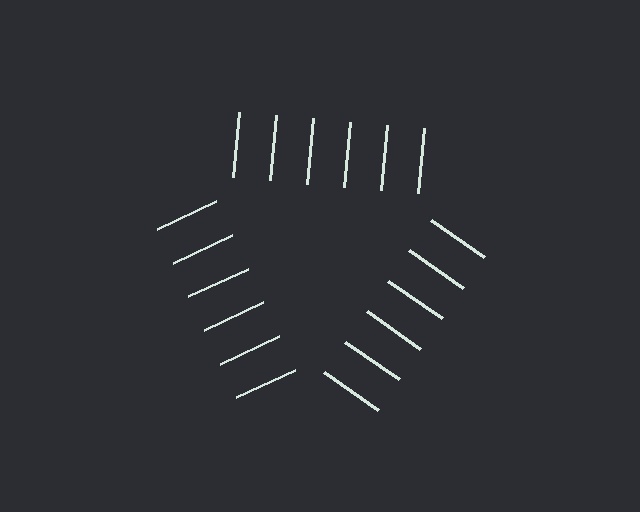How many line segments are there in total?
18 — 6 along each of the 3 edges.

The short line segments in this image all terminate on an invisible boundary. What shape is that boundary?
An illusory triangle — the line segments terminate on its edges but no continuous stroke is drawn.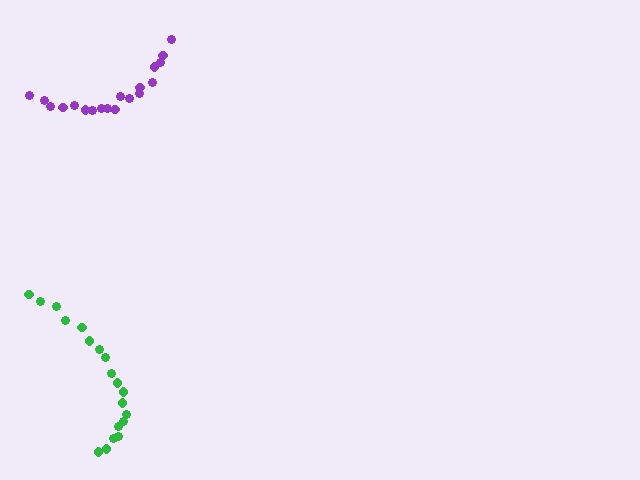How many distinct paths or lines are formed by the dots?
There are 2 distinct paths.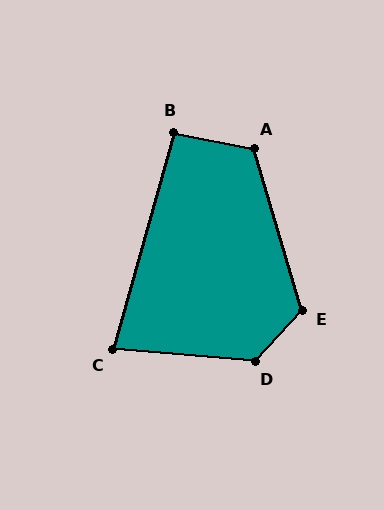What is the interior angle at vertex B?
Approximately 95 degrees (approximately right).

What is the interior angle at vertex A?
Approximately 117 degrees (obtuse).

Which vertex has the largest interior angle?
D, at approximately 128 degrees.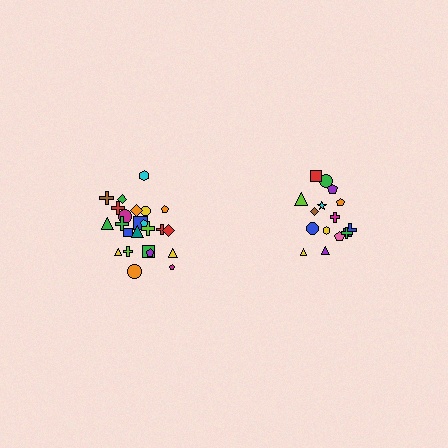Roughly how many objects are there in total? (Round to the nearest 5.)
Roughly 40 objects in total.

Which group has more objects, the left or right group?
The left group.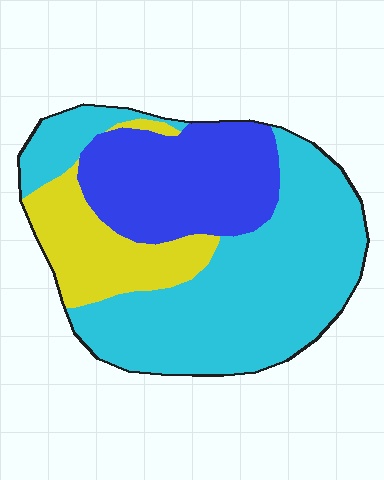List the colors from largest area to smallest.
From largest to smallest: cyan, blue, yellow.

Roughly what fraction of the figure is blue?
Blue takes up about one quarter (1/4) of the figure.